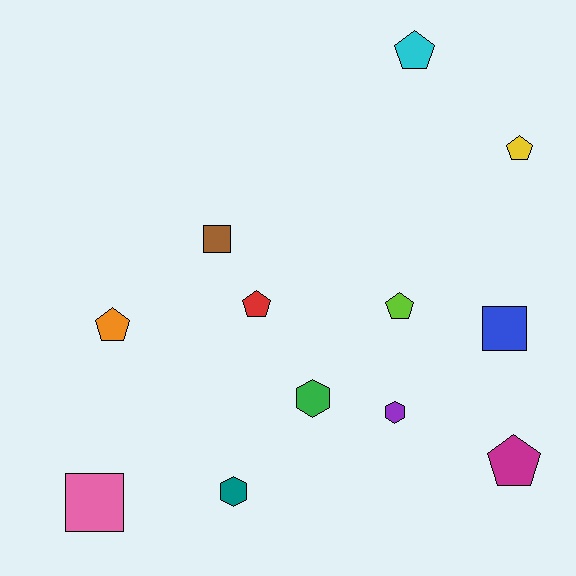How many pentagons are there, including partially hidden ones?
There are 6 pentagons.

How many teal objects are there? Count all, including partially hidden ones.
There is 1 teal object.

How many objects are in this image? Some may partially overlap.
There are 12 objects.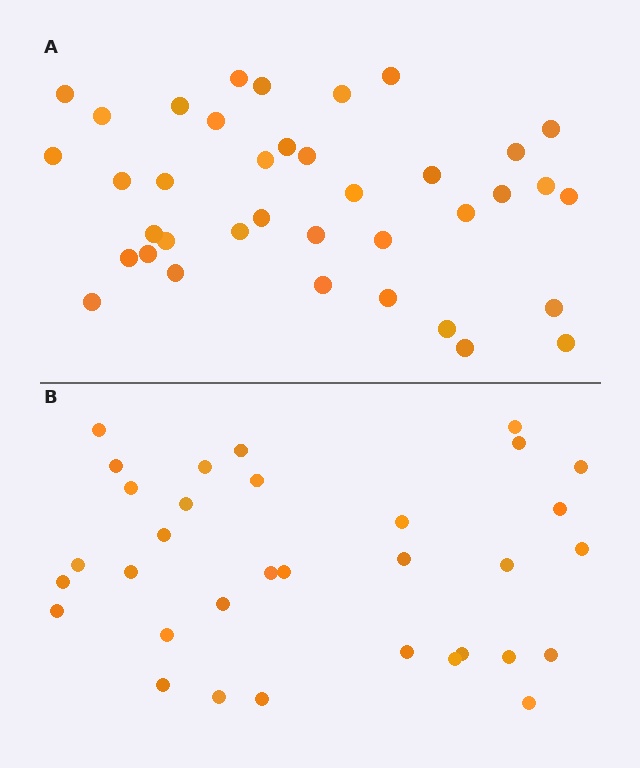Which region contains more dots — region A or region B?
Region A (the top region) has more dots.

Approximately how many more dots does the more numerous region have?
Region A has about 5 more dots than region B.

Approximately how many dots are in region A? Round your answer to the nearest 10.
About 40 dots. (The exact count is 38, which rounds to 40.)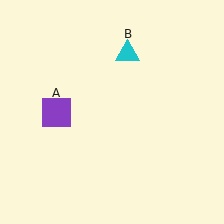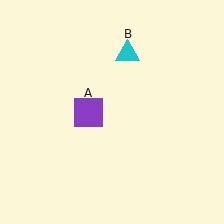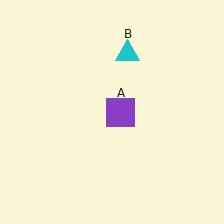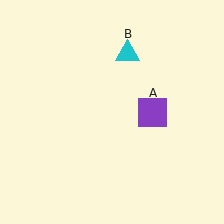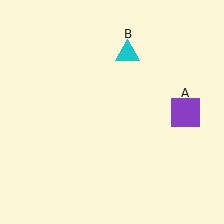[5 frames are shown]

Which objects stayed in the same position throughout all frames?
Cyan triangle (object B) remained stationary.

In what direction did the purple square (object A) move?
The purple square (object A) moved right.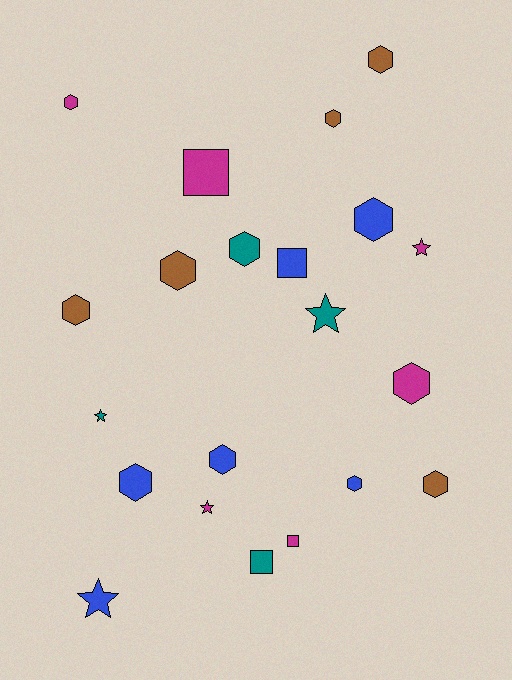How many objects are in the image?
There are 21 objects.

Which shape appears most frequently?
Hexagon, with 12 objects.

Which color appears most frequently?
Magenta, with 6 objects.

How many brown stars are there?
There are no brown stars.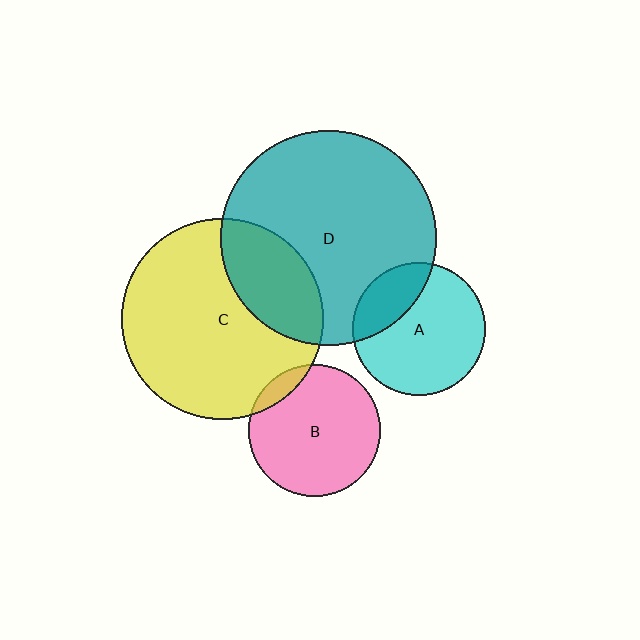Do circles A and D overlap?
Yes.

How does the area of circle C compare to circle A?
Approximately 2.3 times.